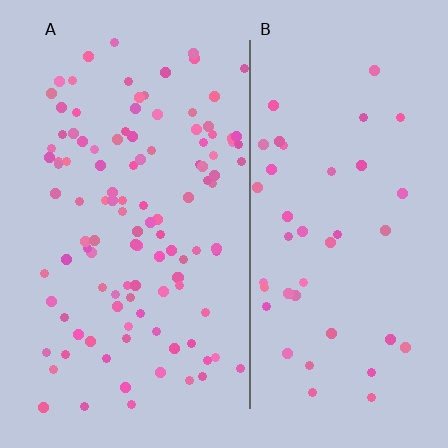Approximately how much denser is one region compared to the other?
Approximately 2.6× — region A over region B.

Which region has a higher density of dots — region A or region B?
A (the left).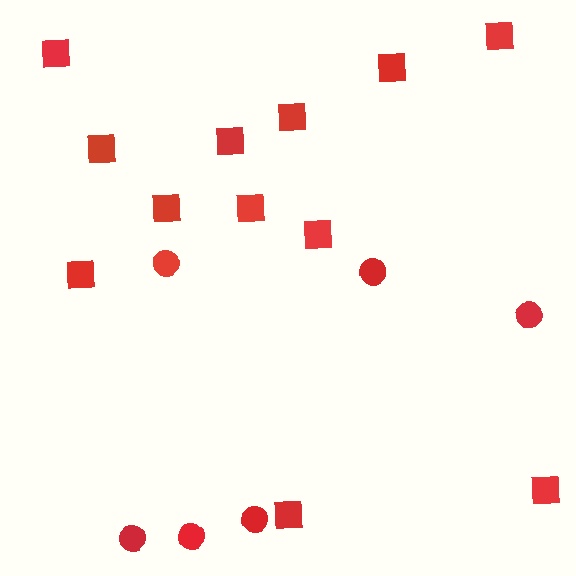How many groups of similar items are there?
There are 2 groups: one group of squares (12) and one group of circles (6).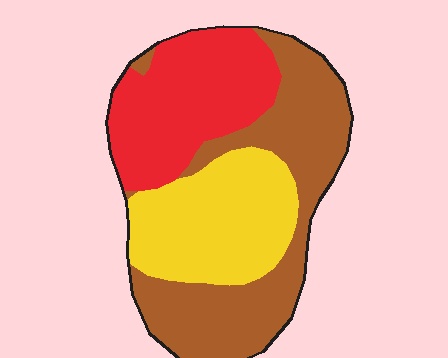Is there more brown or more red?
Brown.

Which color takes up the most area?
Brown, at roughly 40%.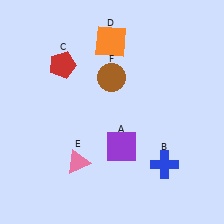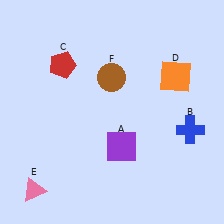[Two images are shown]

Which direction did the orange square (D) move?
The orange square (D) moved right.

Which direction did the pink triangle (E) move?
The pink triangle (E) moved left.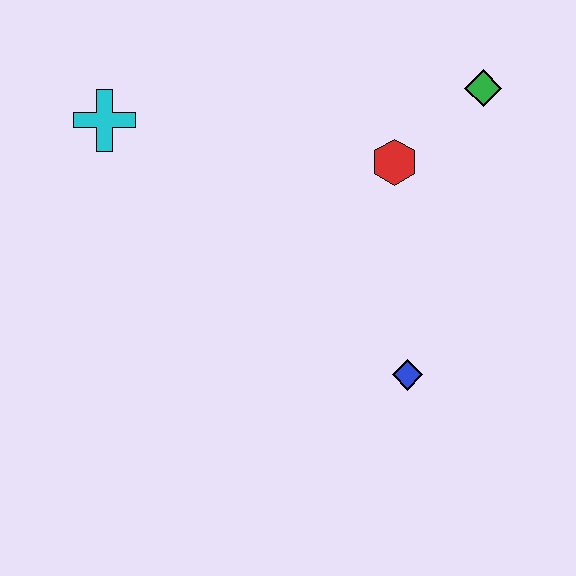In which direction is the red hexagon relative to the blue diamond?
The red hexagon is above the blue diamond.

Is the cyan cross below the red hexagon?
No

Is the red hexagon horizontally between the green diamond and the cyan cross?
Yes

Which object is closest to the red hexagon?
The green diamond is closest to the red hexagon.